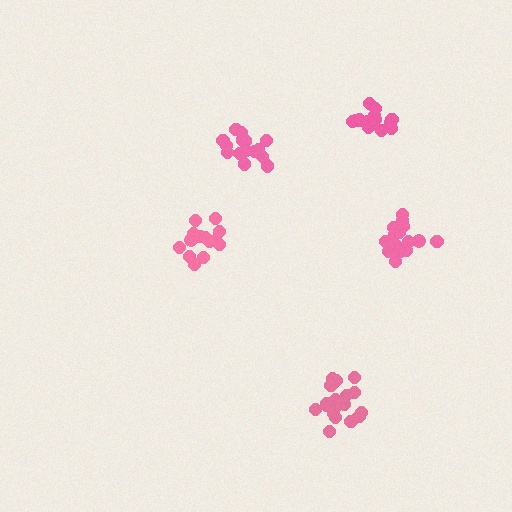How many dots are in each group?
Group 1: 18 dots, Group 2: 16 dots, Group 3: 14 dots, Group 4: 15 dots, Group 5: 18 dots (81 total).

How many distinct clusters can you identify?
There are 5 distinct clusters.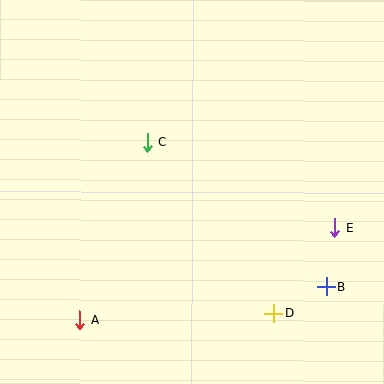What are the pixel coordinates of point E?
Point E is at (335, 228).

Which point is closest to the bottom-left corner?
Point A is closest to the bottom-left corner.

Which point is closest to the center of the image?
Point C at (148, 142) is closest to the center.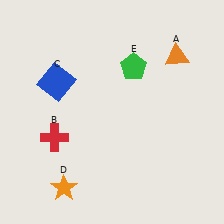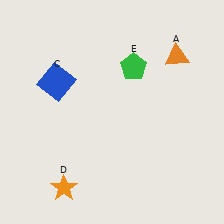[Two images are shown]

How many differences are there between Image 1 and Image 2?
There is 1 difference between the two images.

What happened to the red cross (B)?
The red cross (B) was removed in Image 2. It was in the bottom-left area of Image 1.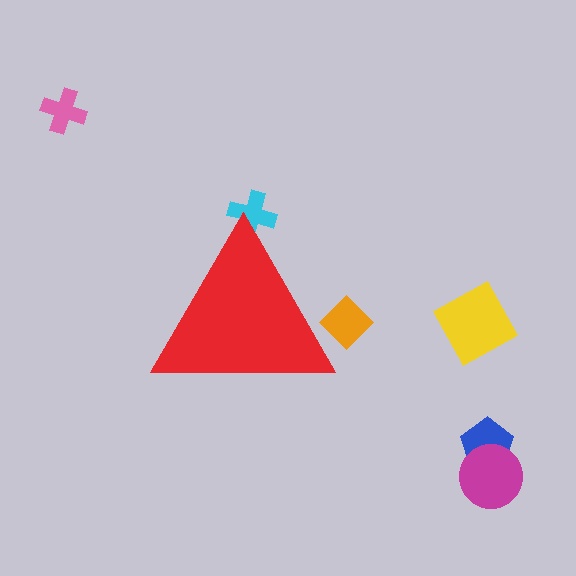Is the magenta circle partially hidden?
No, the magenta circle is fully visible.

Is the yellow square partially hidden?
No, the yellow square is fully visible.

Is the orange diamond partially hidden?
Yes, the orange diamond is partially hidden behind the red triangle.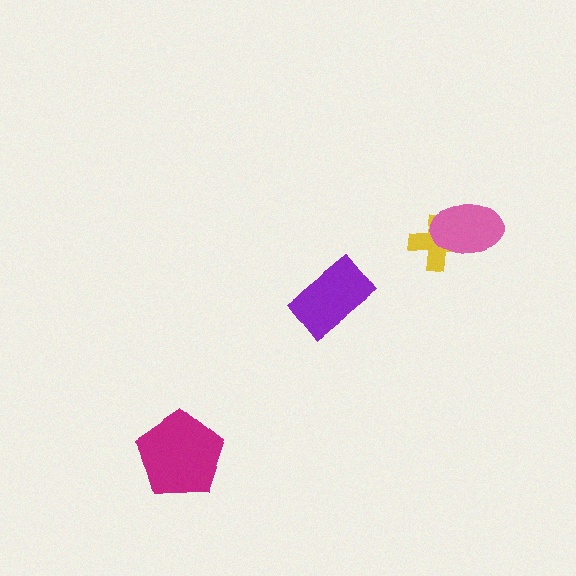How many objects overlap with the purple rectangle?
0 objects overlap with the purple rectangle.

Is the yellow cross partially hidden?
Yes, it is partially covered by another shape.